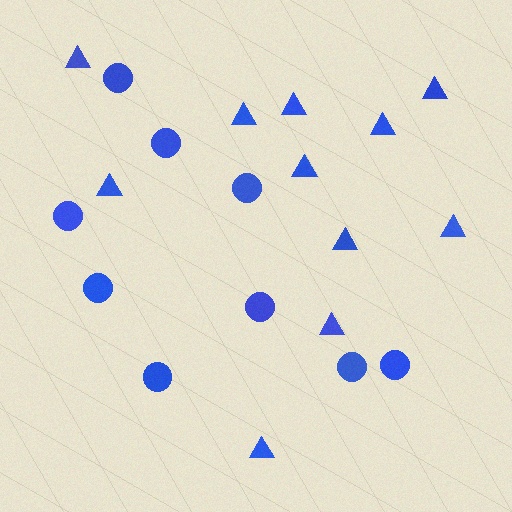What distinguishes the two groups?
There are 2 groups: one group of circles (9) and one group of triangles (11).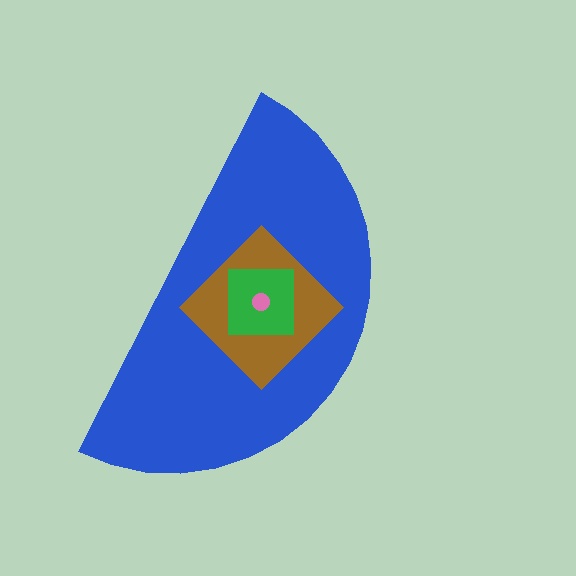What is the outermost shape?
The blue semicircle.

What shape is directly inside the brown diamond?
The green square.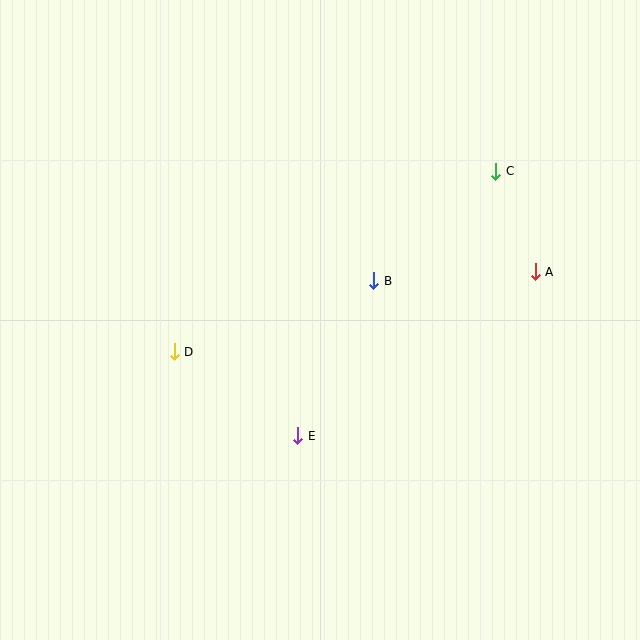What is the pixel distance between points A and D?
The distance between A and D is 370 pixels.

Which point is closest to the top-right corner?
Point C is closest to the top-right corner.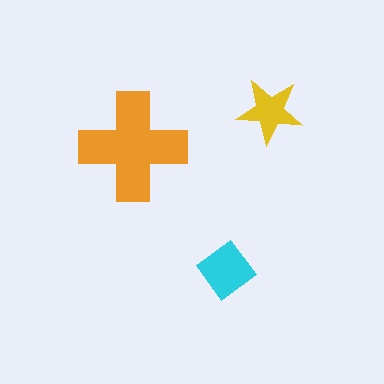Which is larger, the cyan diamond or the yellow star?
The cyan diamond.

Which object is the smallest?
The yellow star.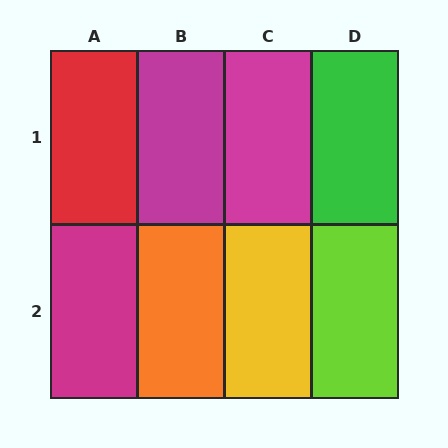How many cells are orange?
1 cell is orange.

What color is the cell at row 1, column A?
Red.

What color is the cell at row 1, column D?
Green.